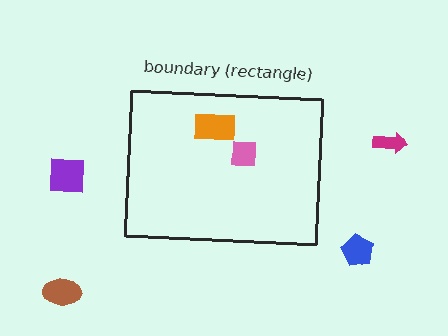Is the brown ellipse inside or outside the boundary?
Outside.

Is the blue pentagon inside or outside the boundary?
Outside.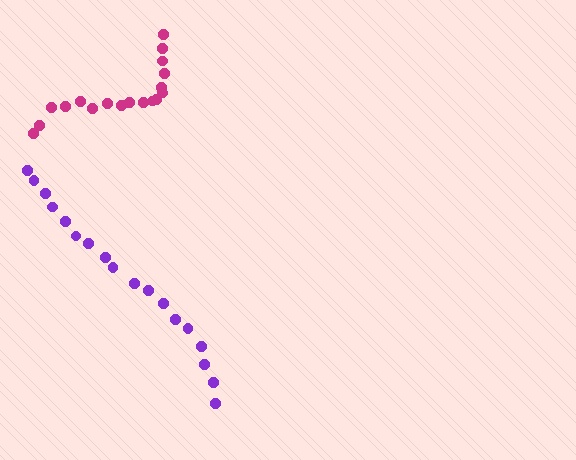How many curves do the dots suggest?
There are 2 distinct paths.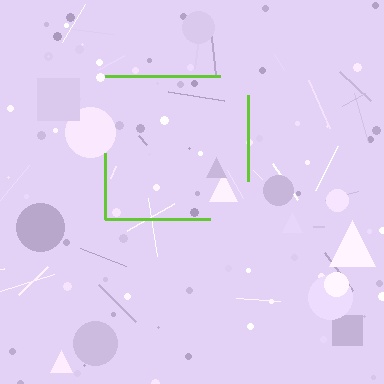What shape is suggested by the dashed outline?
The dashed outline suggests a square.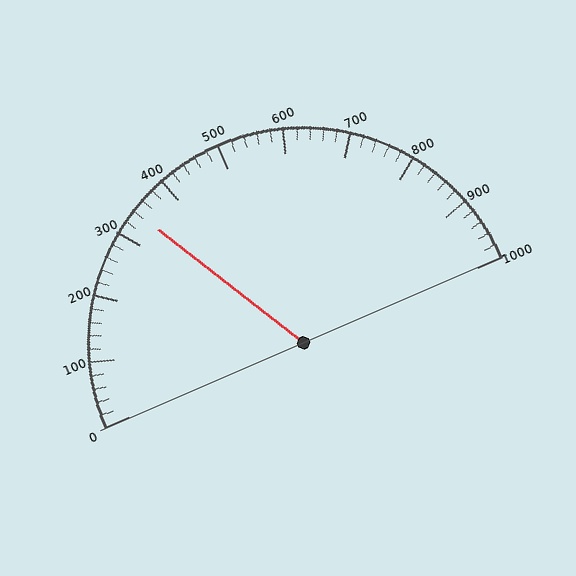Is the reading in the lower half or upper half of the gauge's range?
The reading is in the lower half of the range (0 to 1000).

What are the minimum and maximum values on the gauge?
The gauge ranges from 0 to 1000.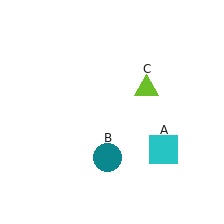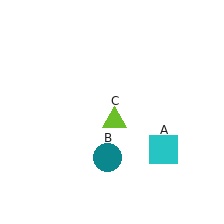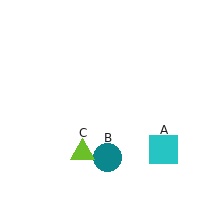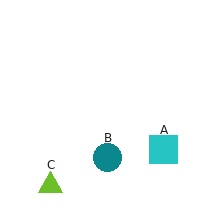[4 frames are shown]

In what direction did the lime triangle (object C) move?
The lime triangle (object C) moved down and to the left.